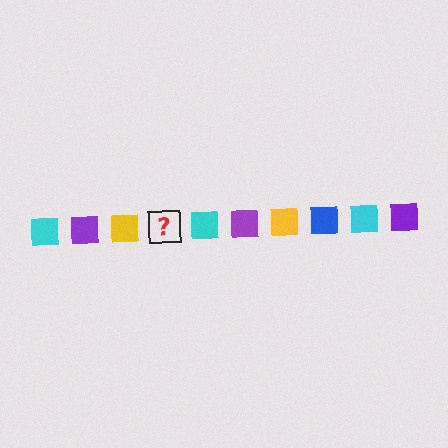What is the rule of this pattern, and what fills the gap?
The rule is that the pattern cycles through cyan, purple, yellow, blue squares. The gap should be filled with a blue square.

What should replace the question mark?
The question mark should be replaced with a blue square.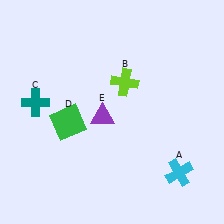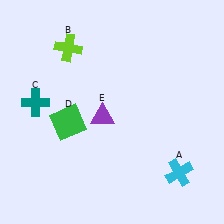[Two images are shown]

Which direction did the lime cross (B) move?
The lime cross (B) moved left.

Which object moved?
The lime cross (B) moved left.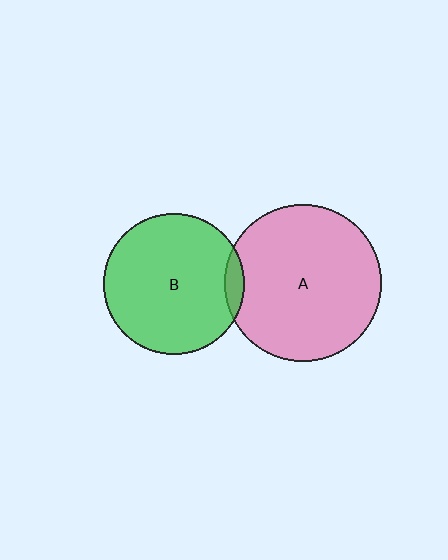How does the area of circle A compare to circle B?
Approximately 1.2 times.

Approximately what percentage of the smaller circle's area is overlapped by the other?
Approximately 5%.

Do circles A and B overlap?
Yes.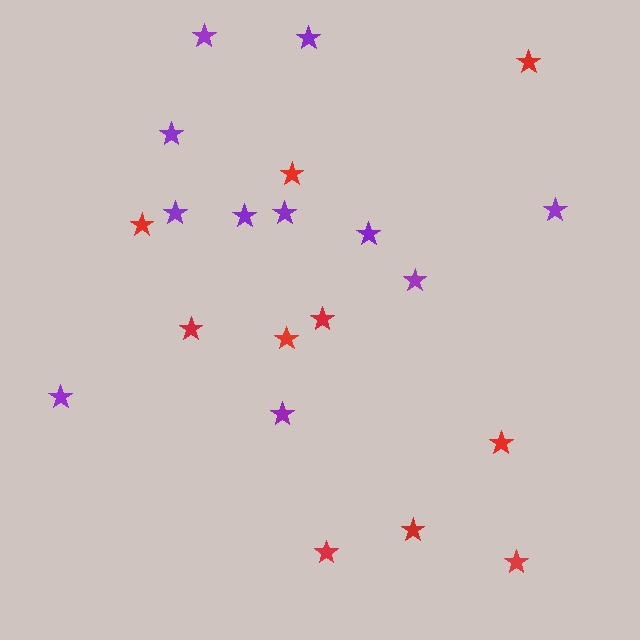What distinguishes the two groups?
There are 2 groups: one group of red stars (10) and one group of purple stars (11).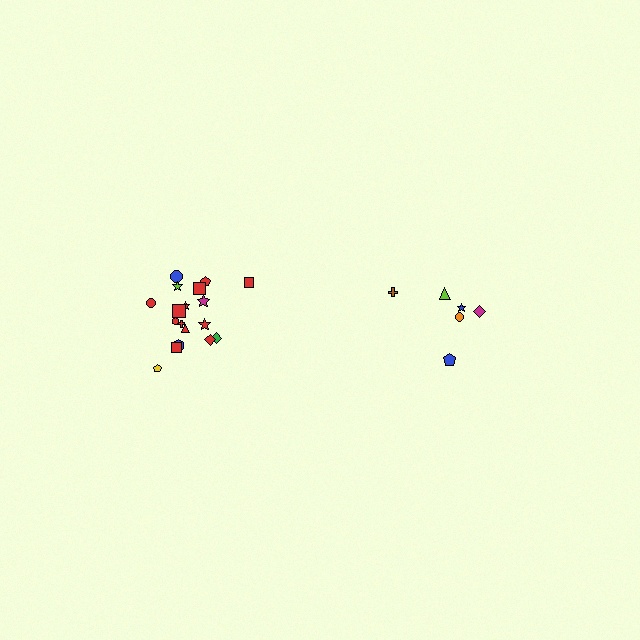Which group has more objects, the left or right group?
The left group.